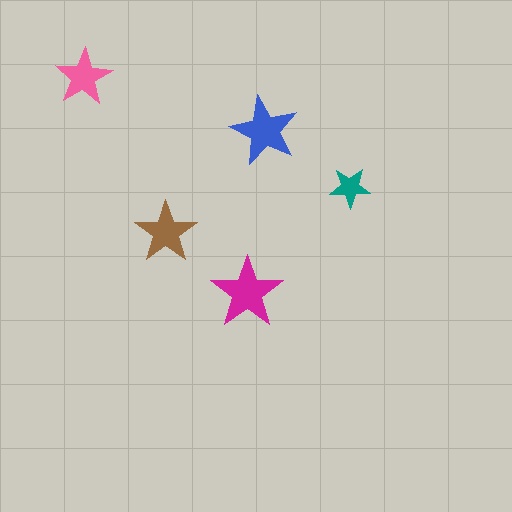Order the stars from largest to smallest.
the magenta one, the blue one, the brown one, the pink one, the teal one.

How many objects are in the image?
There are 5 objects in the image.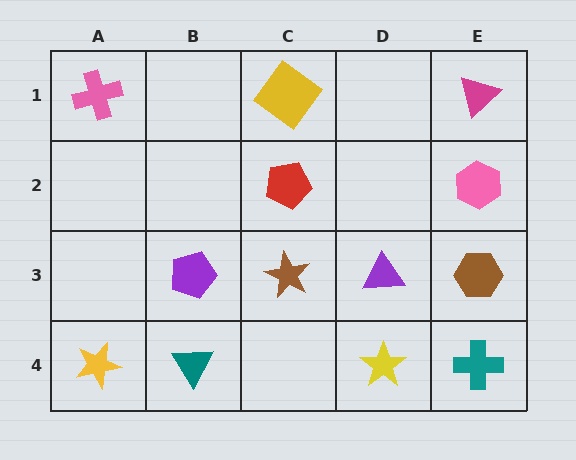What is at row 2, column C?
A red pentagon.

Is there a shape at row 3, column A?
No, that cell is empty.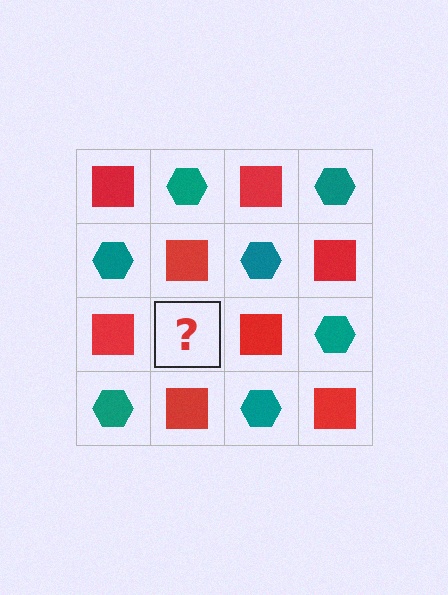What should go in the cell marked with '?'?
The missing cell should contain a teal hexagon.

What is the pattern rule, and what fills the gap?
The rule is that it alternates red square and teal hexagon in a checkerboard pattern. The gap should be filled with a teal hexagon.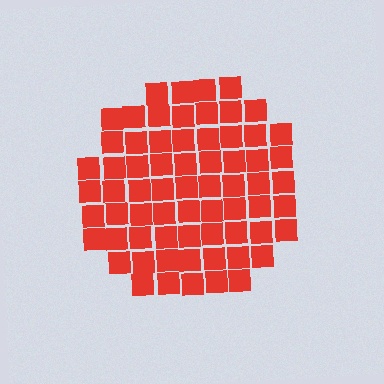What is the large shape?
The large shape is a circle.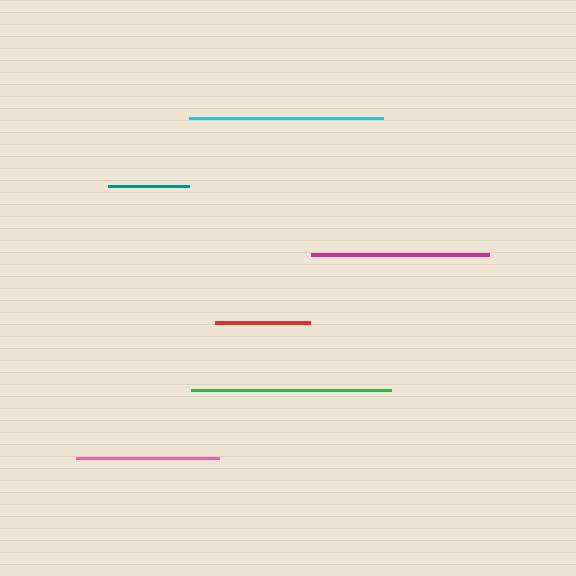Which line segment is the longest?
The green line is the longest at approximately 200 pixels.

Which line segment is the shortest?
The teal line is the shortest at approximately 81 pixels.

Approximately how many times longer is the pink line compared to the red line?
The pink line is approximately 1.5 times the length of the red line.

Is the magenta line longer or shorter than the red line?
The magenta line is longer than the red line.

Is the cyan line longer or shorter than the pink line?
The cyan line is longer than the pink line.